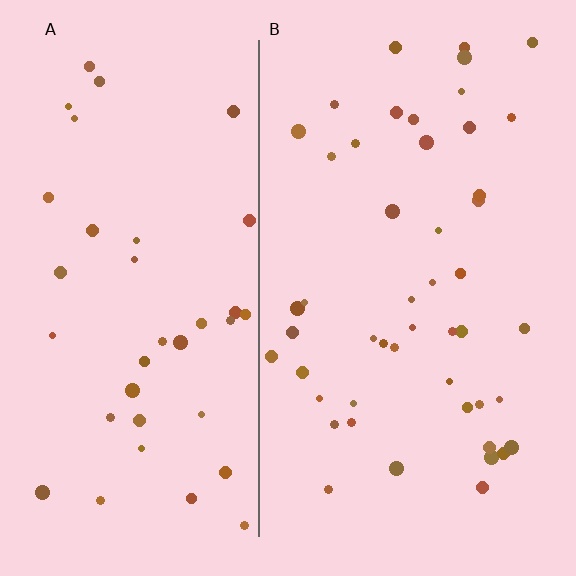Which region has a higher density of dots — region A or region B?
B (the right).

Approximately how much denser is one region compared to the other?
Approximately 1.3× — region B over region A.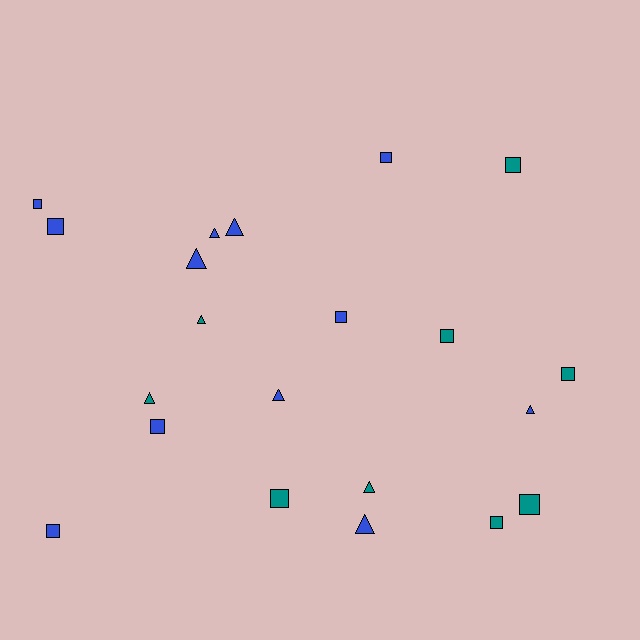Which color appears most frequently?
Blue, with 12 objects.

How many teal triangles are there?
There are 3 teal triangles.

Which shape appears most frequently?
Square, with 12 objects.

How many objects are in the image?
There are 21 objects.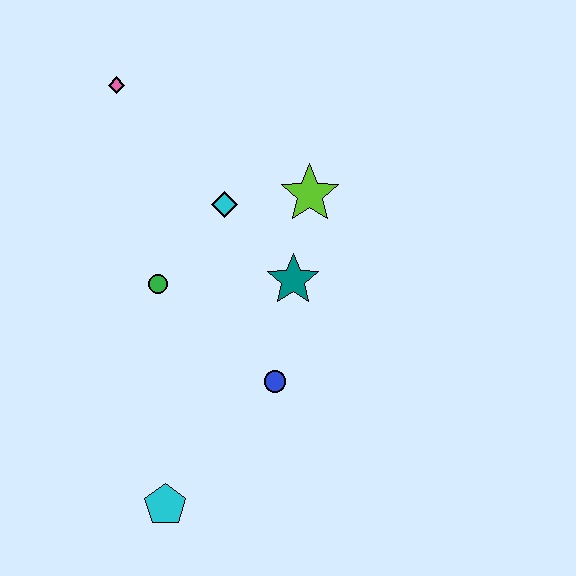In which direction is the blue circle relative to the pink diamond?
The blue circle is below the pink diamond.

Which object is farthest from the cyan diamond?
The cyan pentagon is farthest from the cyan diamond.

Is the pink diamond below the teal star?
No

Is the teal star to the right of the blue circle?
Yes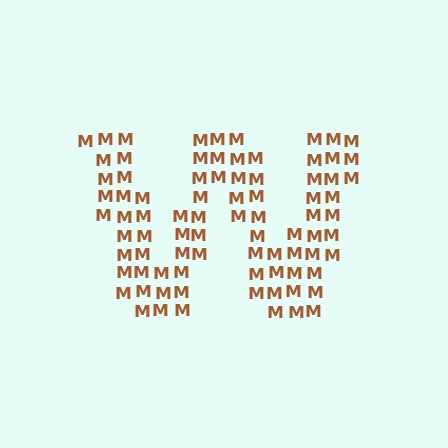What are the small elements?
The small elements are letter M's.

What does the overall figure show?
The overall figure shows the letter W.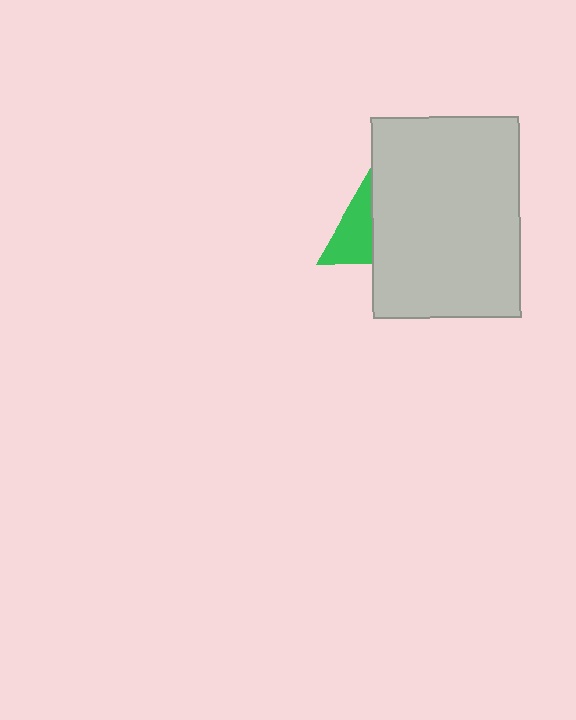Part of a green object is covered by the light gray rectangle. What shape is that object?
It is a triangle.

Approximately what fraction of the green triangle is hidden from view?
Roughly 48% of the green triangle is hidden behind the light gray rectangle.